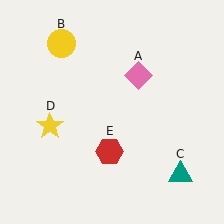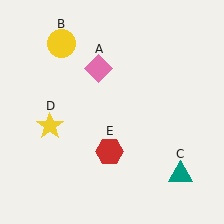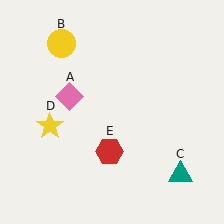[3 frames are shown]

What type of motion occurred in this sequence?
The pink diamond (object A) rotated counterclockwise around the center of the scene.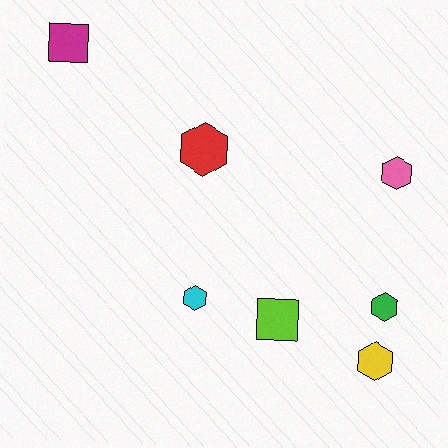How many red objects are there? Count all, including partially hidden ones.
There is 1 red object.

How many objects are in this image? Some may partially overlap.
There are 7 objects.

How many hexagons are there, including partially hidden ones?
There are 5 hexagons.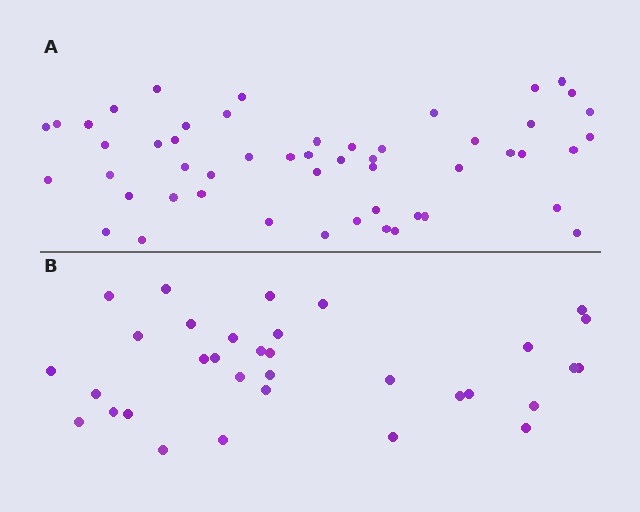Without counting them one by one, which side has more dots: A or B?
Region A (the top region) has more dots.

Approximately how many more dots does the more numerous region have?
Region A has approximately 20 more dots than region B.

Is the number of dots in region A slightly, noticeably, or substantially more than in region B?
Region A has substantially more. The ratio is roughly 1.6 to 1.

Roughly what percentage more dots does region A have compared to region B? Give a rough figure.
About 60% more.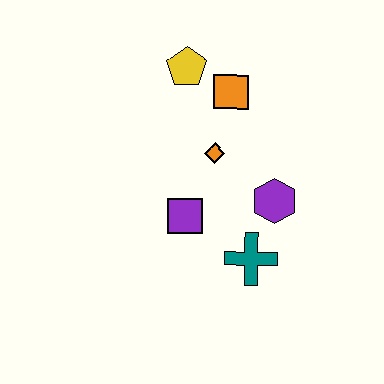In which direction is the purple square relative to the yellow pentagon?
The purple square is below the yellow pentagon.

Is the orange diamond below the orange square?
Yes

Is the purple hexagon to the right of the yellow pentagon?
Yes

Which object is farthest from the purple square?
The yellow pentagon is farthest from the purple square.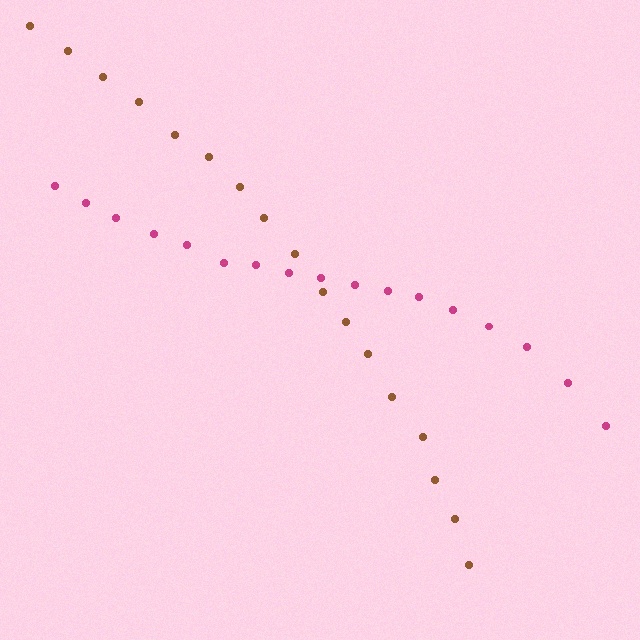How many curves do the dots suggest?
There are 2 distinct paths.